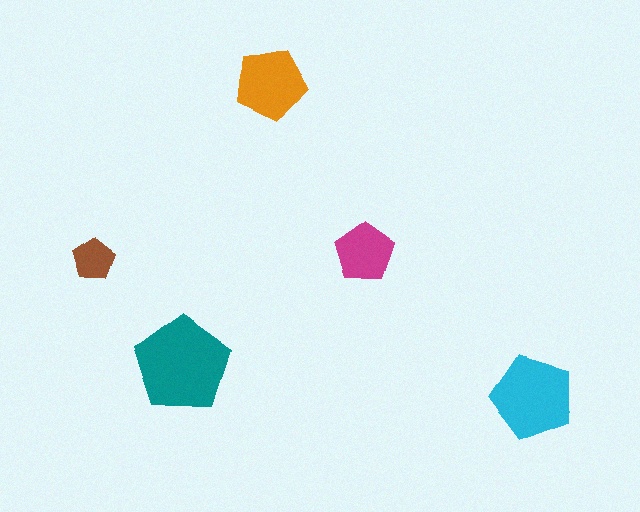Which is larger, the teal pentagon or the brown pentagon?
The teal one.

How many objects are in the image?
There are 5 objects in the image.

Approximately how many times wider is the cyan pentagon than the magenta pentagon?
About 1.5 times wider.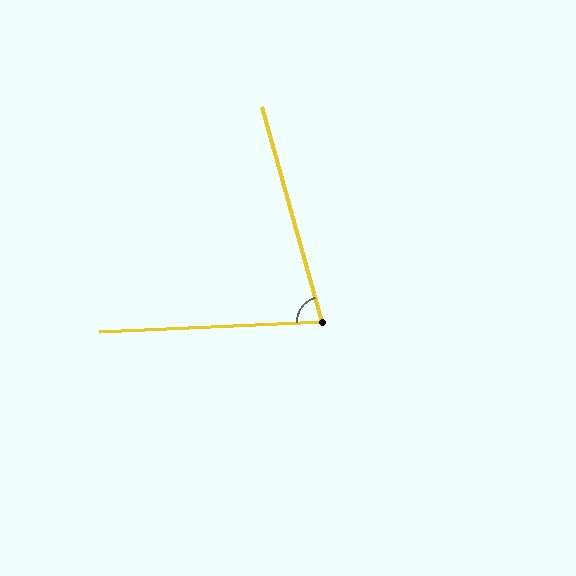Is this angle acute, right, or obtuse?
It is acute.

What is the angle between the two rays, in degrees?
Approximately 77 degrees.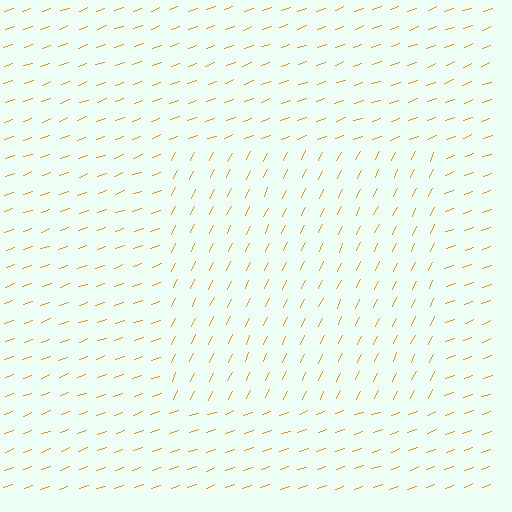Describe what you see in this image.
The image is filled with small orange line segments. A rectangle region in the image has lines oriented differently from the surrounding lines, creating a visible texture boundary.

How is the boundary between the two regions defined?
The boundary is defined purely by a change in line orientation (approximately 45 degrees difference). All lines are the same color and thickness.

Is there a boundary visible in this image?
Yes, there is a texture boundary formed by a change in line orientation.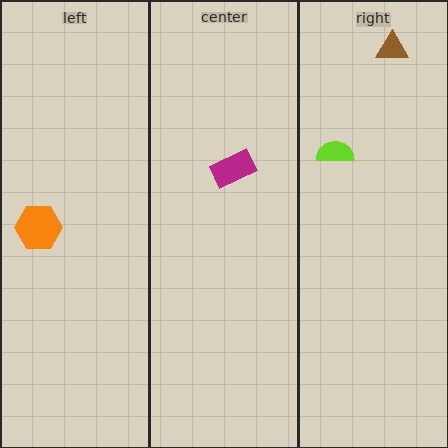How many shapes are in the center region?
1.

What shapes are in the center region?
The magenta rectangle.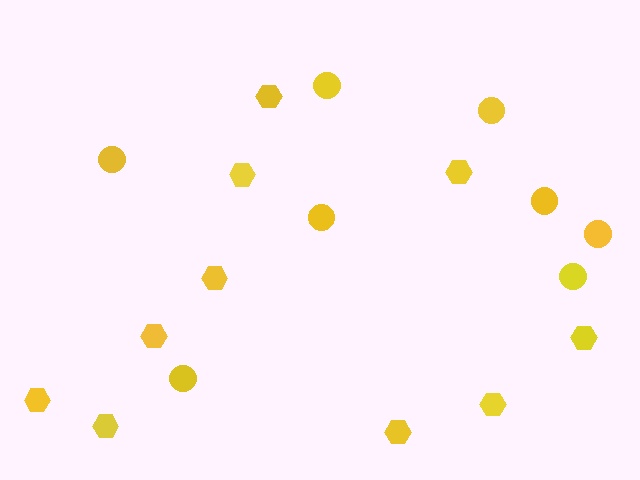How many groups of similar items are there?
There are 2 groups: one group of hexagons (10) and one group of circles (8).